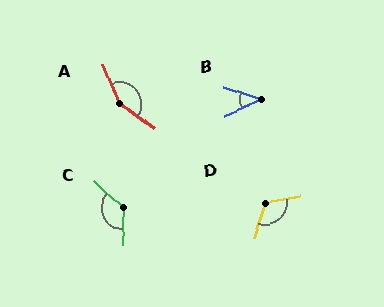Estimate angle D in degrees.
Approximately 117 degrees.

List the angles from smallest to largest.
B (43°), D (117°), C (132°), A (148°).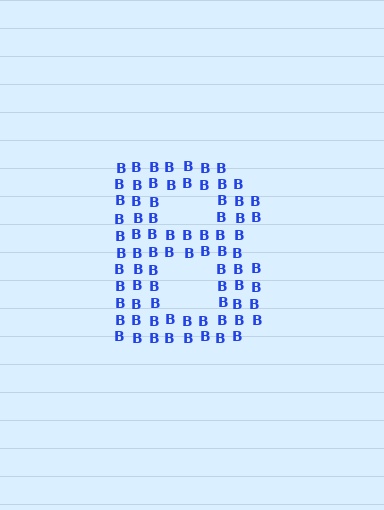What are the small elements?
The small elements are letter B's.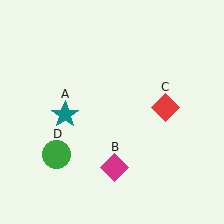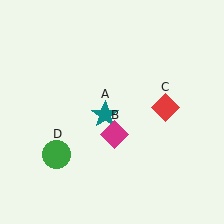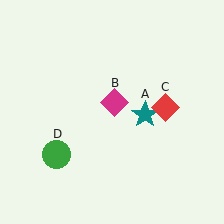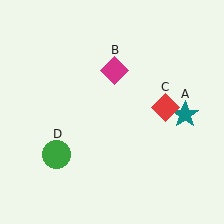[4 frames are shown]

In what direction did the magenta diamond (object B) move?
The magenta diamond (object B) moved up.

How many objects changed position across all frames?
2 objects changed position: teal star (object A), magenta diamond (object B).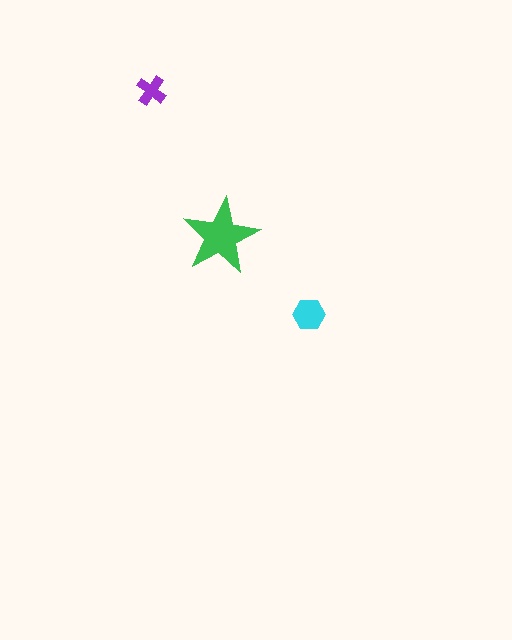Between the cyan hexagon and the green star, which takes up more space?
The green star.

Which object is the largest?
The green star.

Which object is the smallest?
The purple cross.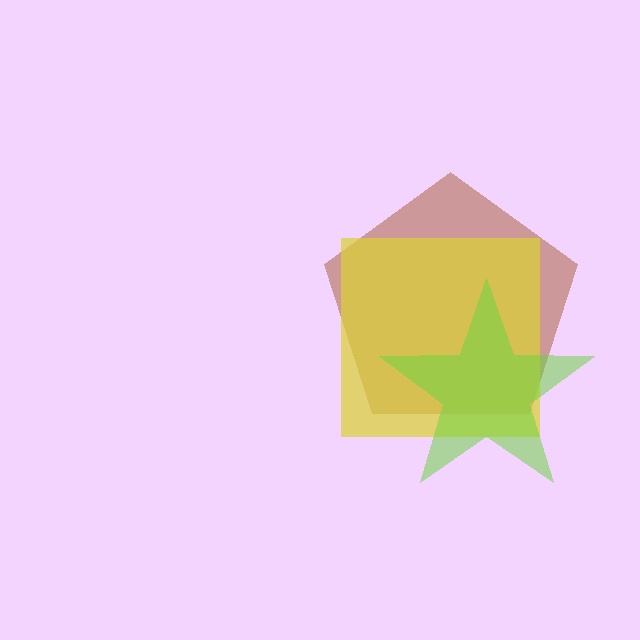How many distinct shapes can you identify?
There are 3 distinct shapes: a brown pentagon, a yellow square, a lime star.